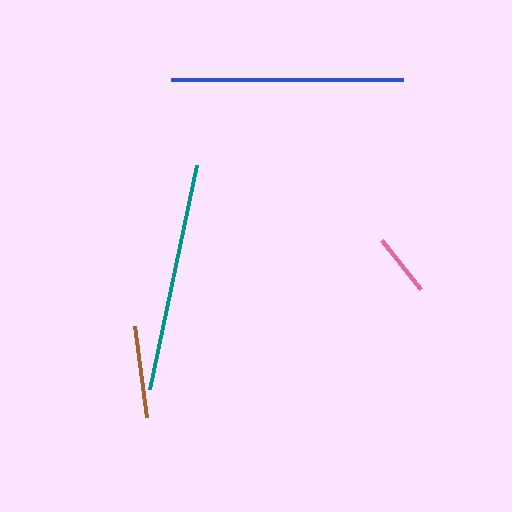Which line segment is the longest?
The blue line is the longest at approximately 232 pixels.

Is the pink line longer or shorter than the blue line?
The blue line is longer than the pink line.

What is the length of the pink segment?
The pink segment is approximately 62 pixels long.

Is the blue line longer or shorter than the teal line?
The blue line is longer than the teal line.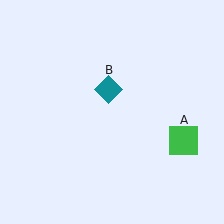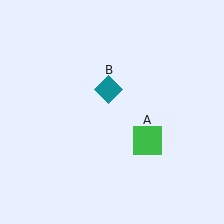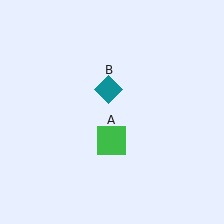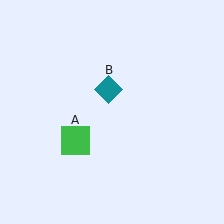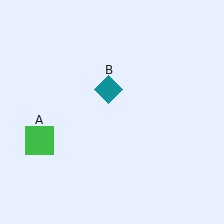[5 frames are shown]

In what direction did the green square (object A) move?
The green square (object A) moved left.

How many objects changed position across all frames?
1 object changed position: green square (object A).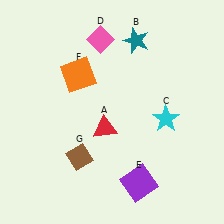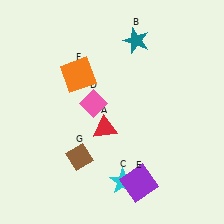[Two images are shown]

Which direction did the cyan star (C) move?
The cyan star (C) moved down.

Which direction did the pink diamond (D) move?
The pink diamond (D) moved down.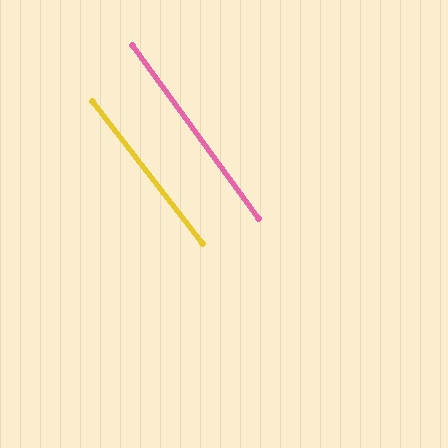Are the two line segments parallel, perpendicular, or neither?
Parallel — their directions differ by only 1.8°.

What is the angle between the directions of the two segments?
Approximately 2 degrees.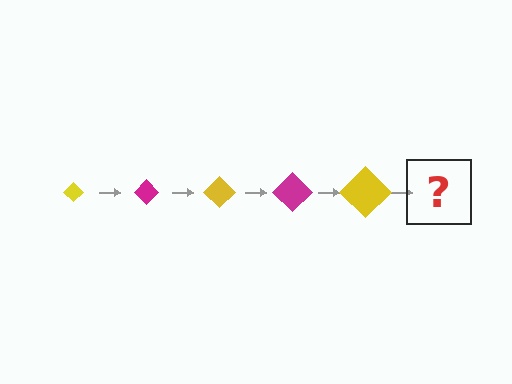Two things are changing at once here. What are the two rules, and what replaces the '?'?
The two rules are that the diamond grows larger each step and the color cycles through yellow and magenta. The '?' should be a magenta diamond, larger than the previous one.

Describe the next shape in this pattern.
It should be a magenta diamond, larger than the previous one.